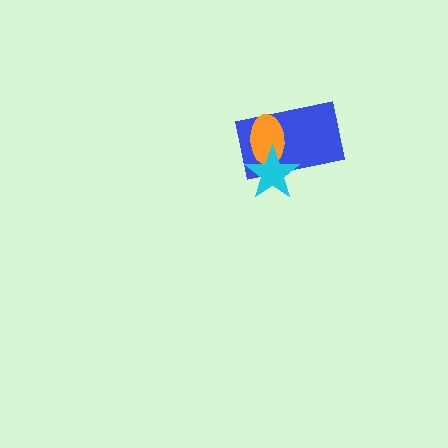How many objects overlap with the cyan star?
2 objects overlap with the cyan star.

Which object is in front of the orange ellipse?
The cyan star is in front of the orange ellipse.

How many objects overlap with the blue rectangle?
2 objects overlap with the blue rectangle.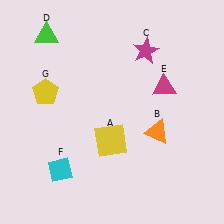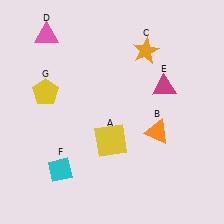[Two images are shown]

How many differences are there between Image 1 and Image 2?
There are 2 differences between the two images.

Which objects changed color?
C changed from magenta to orange. D changed from green to pink.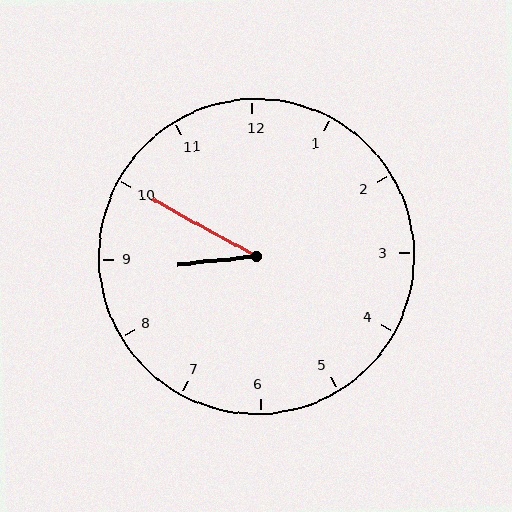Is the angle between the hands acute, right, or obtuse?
It is acute.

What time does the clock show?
8:50.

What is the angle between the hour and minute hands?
Approximately 35 degrees.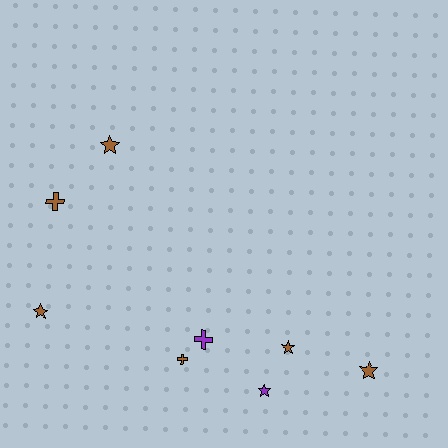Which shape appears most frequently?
Star, with 5 objects.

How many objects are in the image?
There are 8 objects.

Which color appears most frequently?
Brown, with 6 objects.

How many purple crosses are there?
There is 1 purple cross.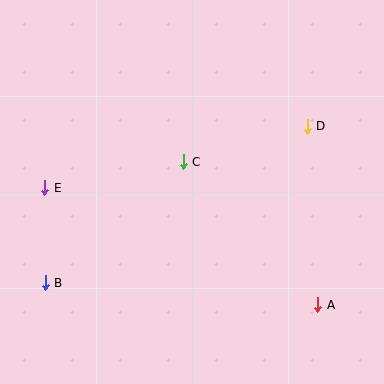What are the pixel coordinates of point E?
Point E is at (45, 188).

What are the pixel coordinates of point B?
Point B is at (45, 283).